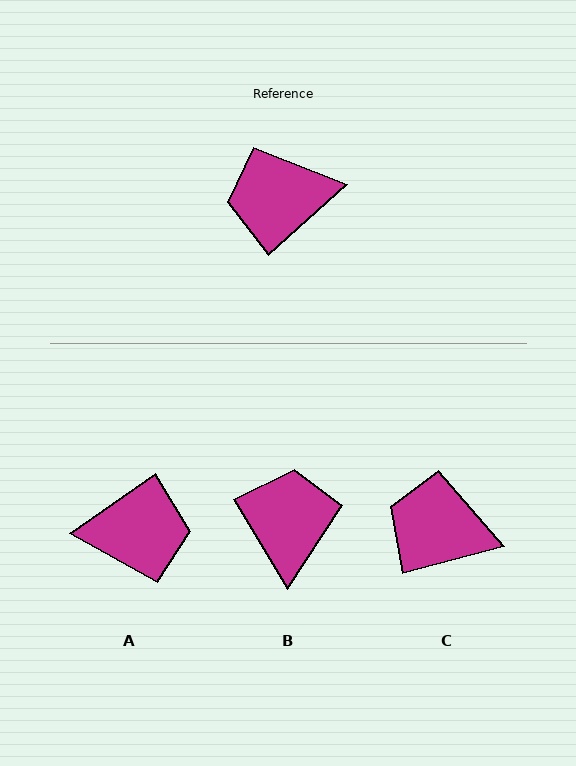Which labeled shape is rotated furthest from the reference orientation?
A, about 173 degrees away.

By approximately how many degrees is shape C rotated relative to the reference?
Approximately 27 degrees clockwise.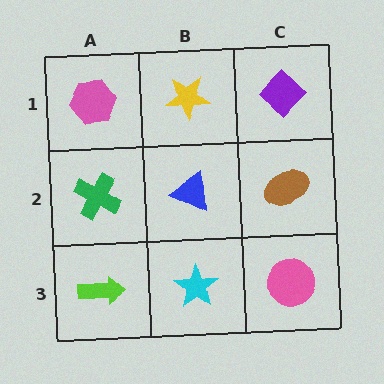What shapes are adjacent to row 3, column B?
A blue triangle (row 2, column B), a lime arrow (row 3, column A), a pink circle (row 3, column C).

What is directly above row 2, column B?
A yellow star.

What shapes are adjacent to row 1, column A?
A green cross (row 2, column A), a yellow star (row 1, column B).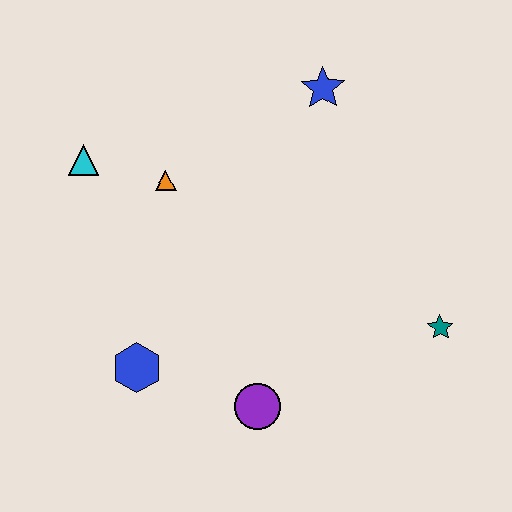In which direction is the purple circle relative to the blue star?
The purple circle is below the blue star.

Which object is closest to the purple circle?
The blue hexagon is closest to the purple circle.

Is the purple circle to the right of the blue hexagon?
Yes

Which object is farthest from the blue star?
The blue hexagon is farthest from the blue star.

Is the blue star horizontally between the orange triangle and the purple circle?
No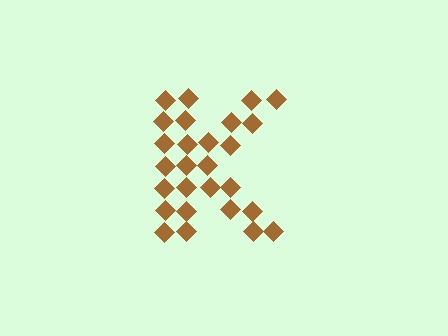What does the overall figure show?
The overall figure shows the letter K.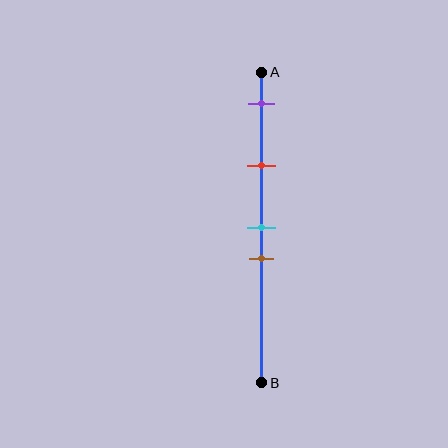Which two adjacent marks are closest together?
The cyan and brown marks are the closest adjacent pair.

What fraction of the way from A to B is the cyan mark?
The cyan mark is approximately 50% (0.5) of the way from A to B.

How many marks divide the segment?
There are 4 marks dividing the segment.